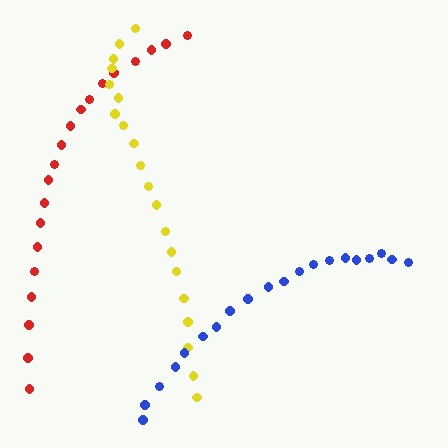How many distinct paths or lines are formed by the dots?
There are 3 distinct paths.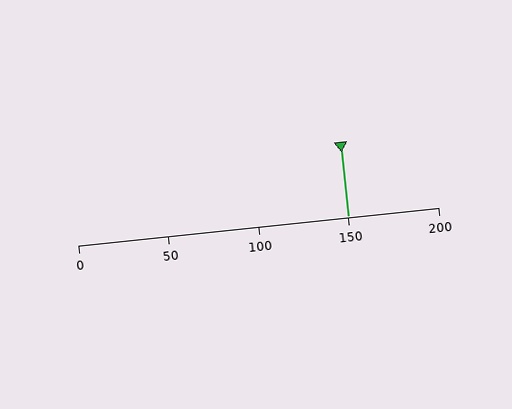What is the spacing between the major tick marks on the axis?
The major ticks are spaced 50 apart.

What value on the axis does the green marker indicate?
The marker indicates approximately 150.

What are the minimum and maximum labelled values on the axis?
The axis runs from 0 to 200.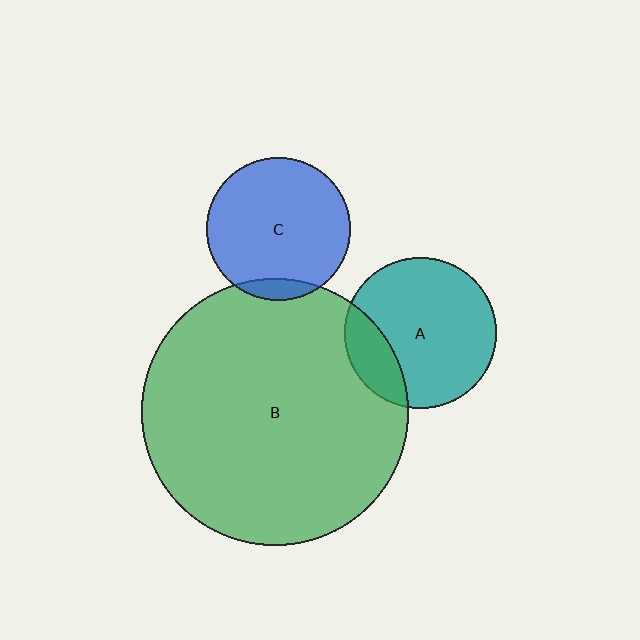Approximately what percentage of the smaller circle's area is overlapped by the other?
Approximately 20%.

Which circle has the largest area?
Circle B (green).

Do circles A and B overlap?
Yes.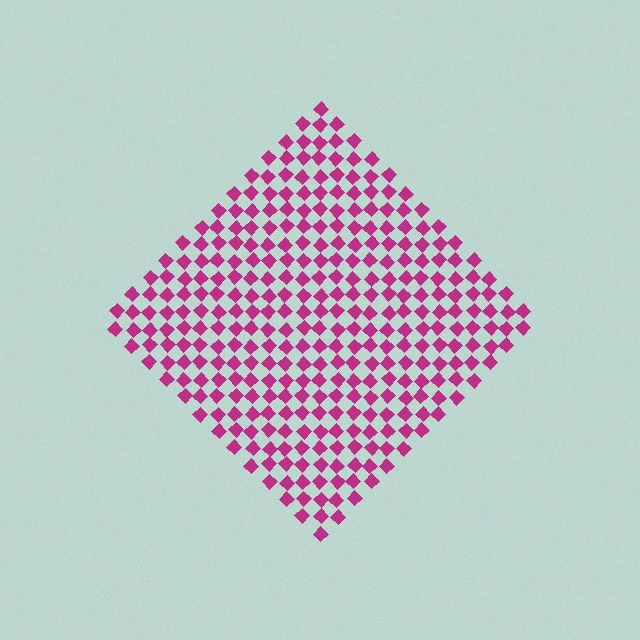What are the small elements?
The small elements are diamonds.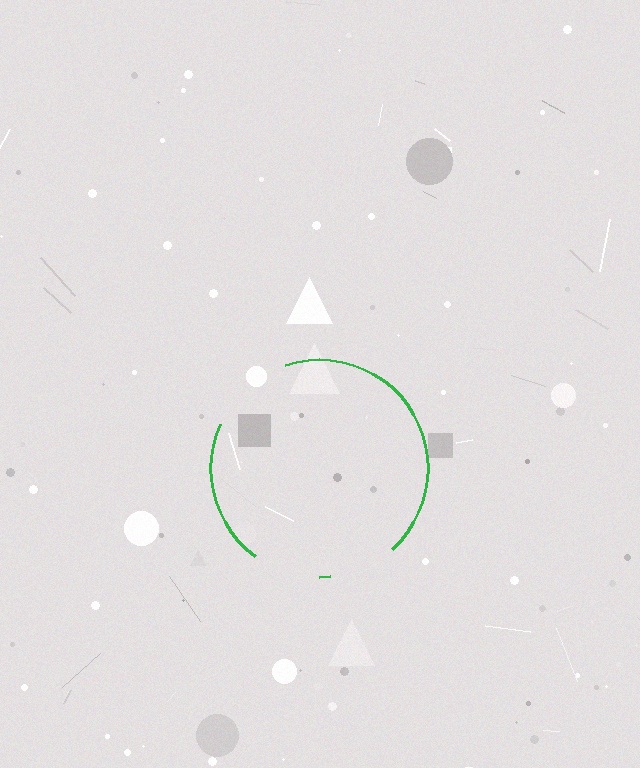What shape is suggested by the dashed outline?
The dashed outline suggests a circle.